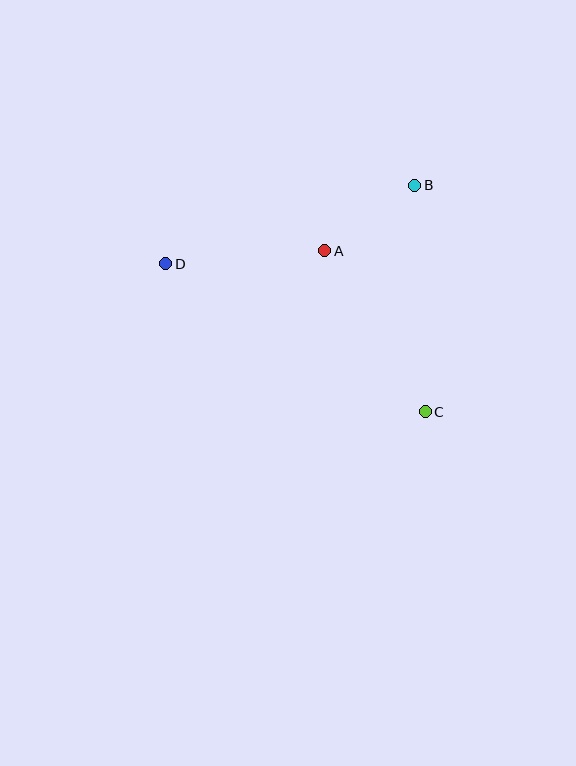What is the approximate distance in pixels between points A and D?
The distance between A and D is approximately 160 pixels.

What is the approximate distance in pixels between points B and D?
The distance between B and D is approximately 261 pixels.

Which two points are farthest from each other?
Points C and D are farthest from each other.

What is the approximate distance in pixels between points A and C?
The distance between A and C is approximately 190 pixels.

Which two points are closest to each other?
Points A and B are closest to each other.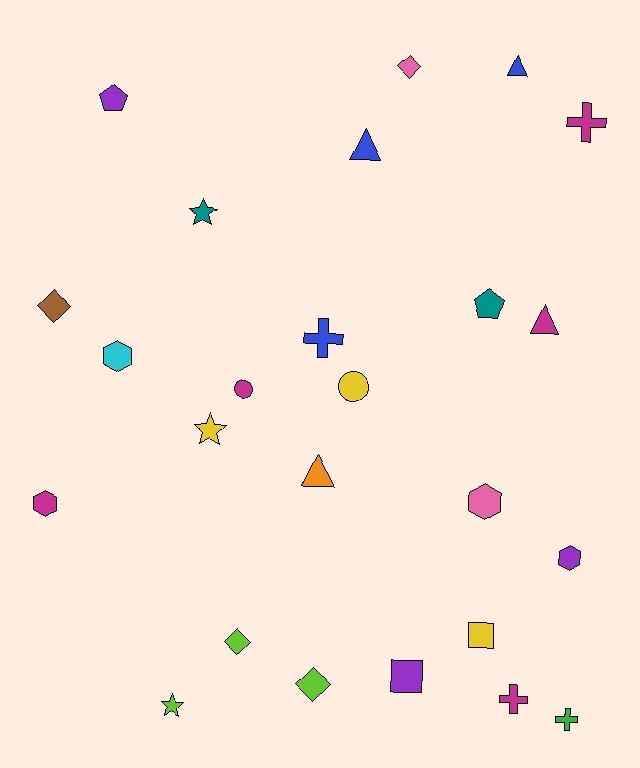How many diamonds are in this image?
There are 4 diamonds.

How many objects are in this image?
There are 25 objects.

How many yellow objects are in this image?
There are 3 yellow objects.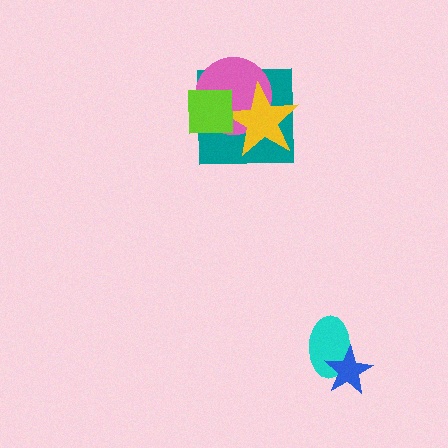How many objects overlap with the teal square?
3 objects overlap with the teal square.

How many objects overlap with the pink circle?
3 objects overlap with the pink circle.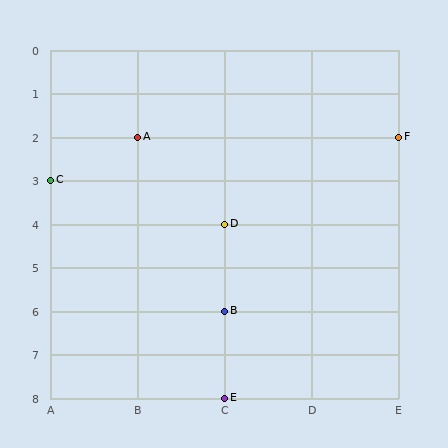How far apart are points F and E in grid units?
Points F and E are 2 columns and 6 rows apart (about 6.3 grid units diagonally).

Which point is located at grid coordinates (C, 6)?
Point B is at (C, 6).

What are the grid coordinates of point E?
Point E is at grid coordinates (C, 8).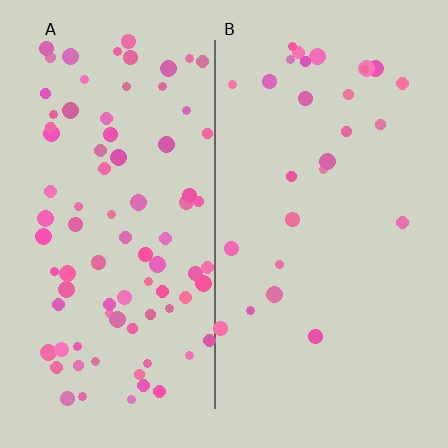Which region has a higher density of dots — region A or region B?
A (the left).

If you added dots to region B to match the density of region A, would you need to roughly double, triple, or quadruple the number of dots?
Approximately triple.